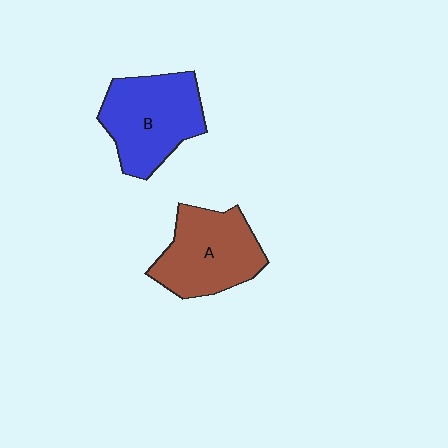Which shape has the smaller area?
Shape A (brown).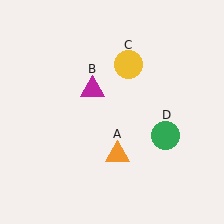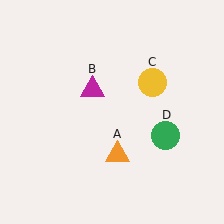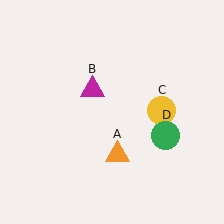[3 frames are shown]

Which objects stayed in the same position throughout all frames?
Orange triangle (object A) and magenta triangle (object B) and green circle (object D) remained stationary.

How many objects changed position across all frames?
1 object changed position: yellow circle (object C).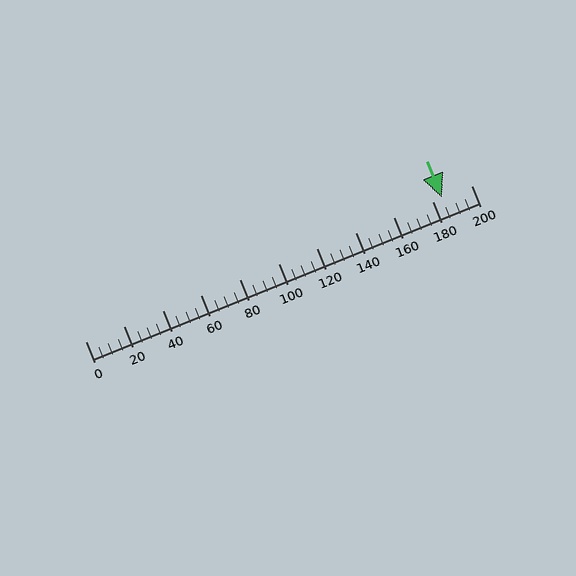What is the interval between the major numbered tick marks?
The major tick marks are spaced 20 units apart.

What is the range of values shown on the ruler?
The ruler shows values from 0 to 200.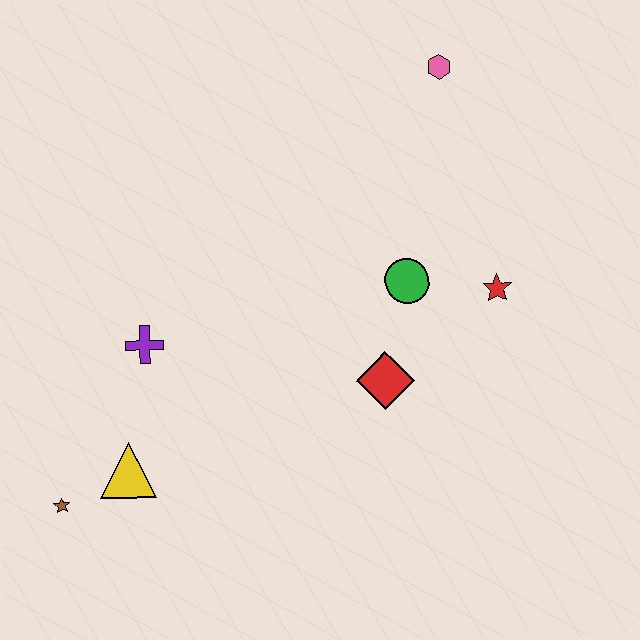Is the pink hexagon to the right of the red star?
No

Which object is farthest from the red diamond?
The brown star is farthest from the red diamond.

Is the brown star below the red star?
Yes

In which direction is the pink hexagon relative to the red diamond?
The pink hexagon is above the red diamond.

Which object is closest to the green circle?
The red star is closest to the green circle.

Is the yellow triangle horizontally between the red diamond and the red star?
No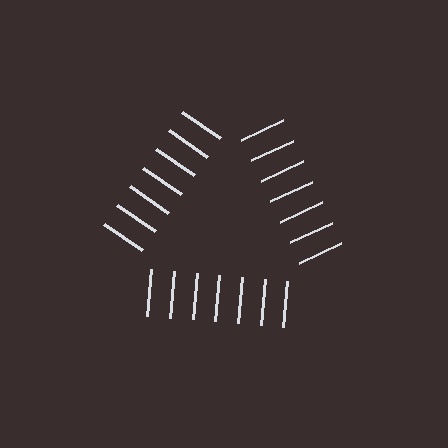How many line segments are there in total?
21 — 7 along each of the 3 edges.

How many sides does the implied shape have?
3 sides — the line-ends trace a triangle.